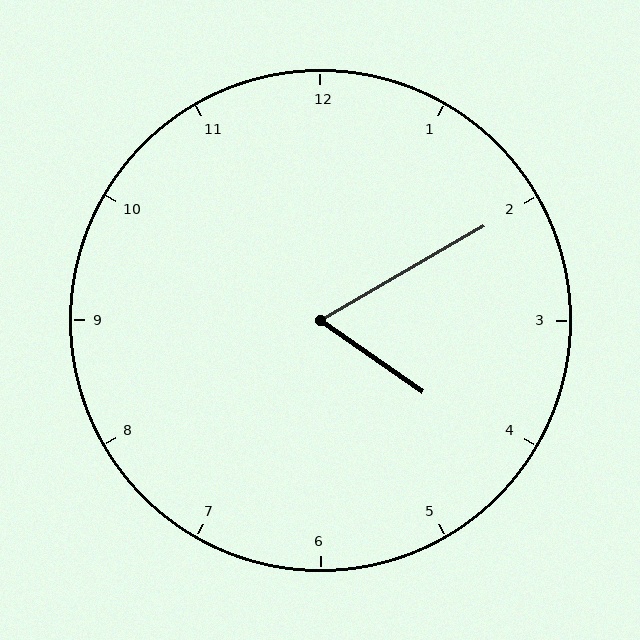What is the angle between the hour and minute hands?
Approximately 65 degrees.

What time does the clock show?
4:10.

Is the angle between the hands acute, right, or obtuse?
It is acute.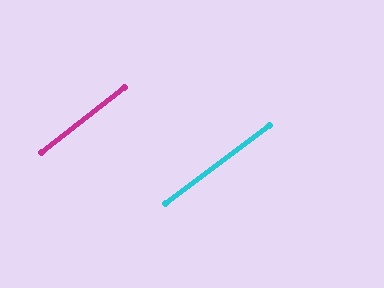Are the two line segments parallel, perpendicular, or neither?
Parallel — their directions differ by only 1.4°.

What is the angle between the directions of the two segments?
Approximately 1 degree.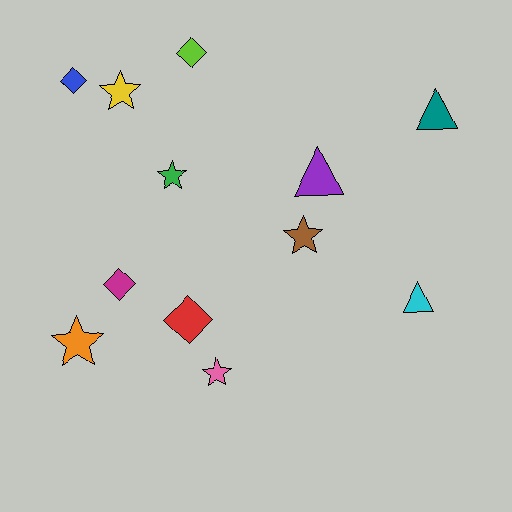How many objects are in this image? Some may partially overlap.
There are 12 objects.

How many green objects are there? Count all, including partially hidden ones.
There is 1 green object.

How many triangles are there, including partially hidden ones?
There are 3 triangles.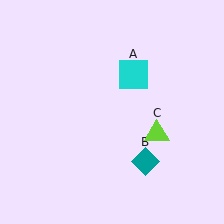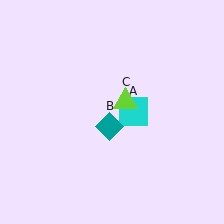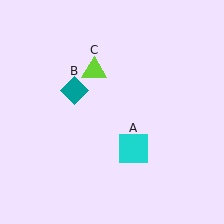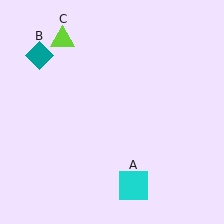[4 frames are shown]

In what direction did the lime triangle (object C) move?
The lime triangle (object C) moved up and to the left.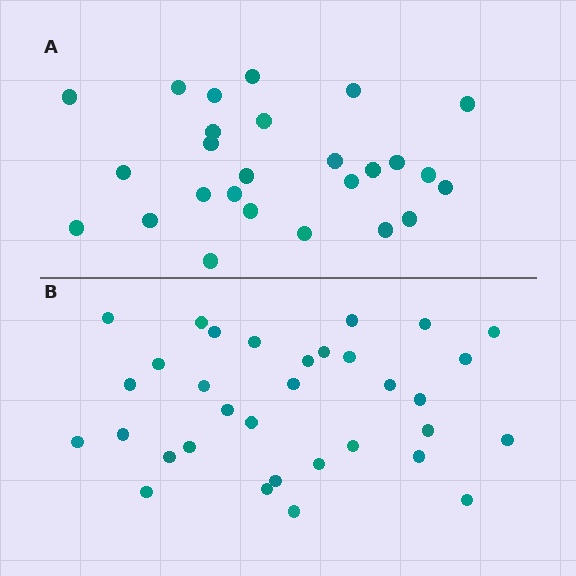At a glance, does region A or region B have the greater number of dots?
Region B (the bottom region) has more dots.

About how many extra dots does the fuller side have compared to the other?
Region B has roughly 8 or so more dots than region A.